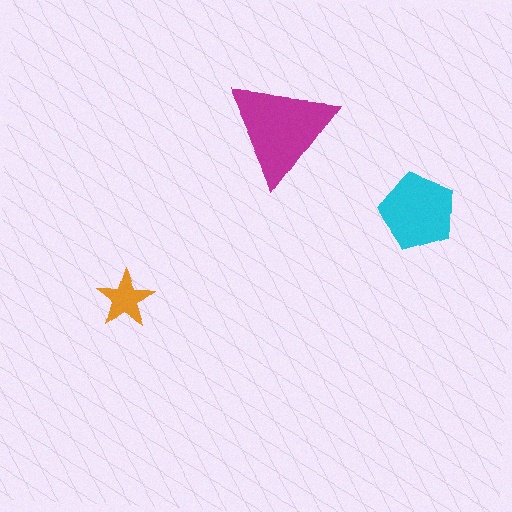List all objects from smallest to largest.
The orange star, the cyan pentagon, the magenta triangle.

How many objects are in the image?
There are 3 objects in the image.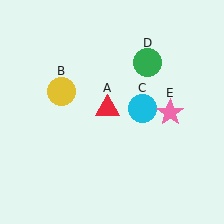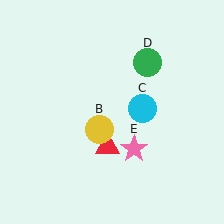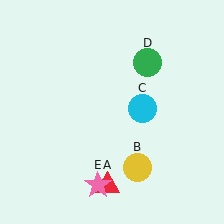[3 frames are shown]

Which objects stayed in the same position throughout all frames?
Cyan circle (object C) and green circle (object D) remained stationary.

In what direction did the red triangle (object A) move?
The red triangle (object A) moved down.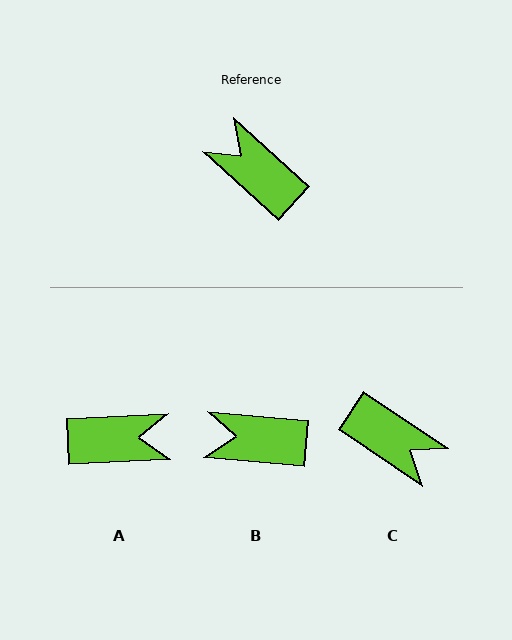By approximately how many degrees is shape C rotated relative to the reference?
Approximately 171 degrees clockwise.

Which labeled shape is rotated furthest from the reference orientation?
C, about 171 degrees away.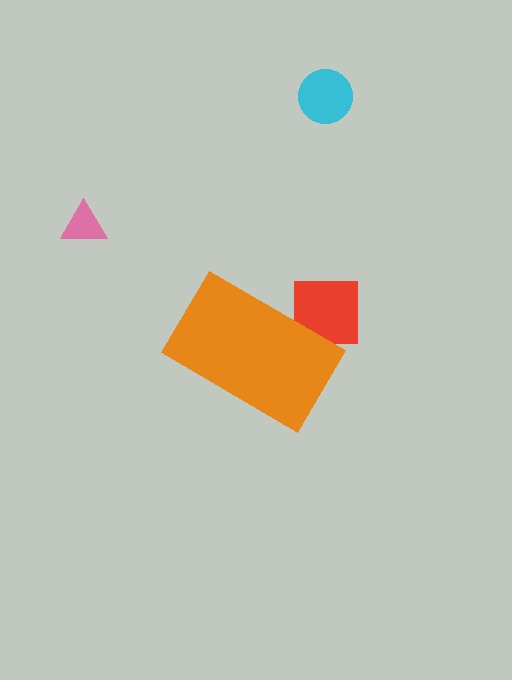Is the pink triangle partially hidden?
No, the pink triangle is fully visible.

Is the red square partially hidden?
Yes, the red square is partially hidden behind the orange rectangle.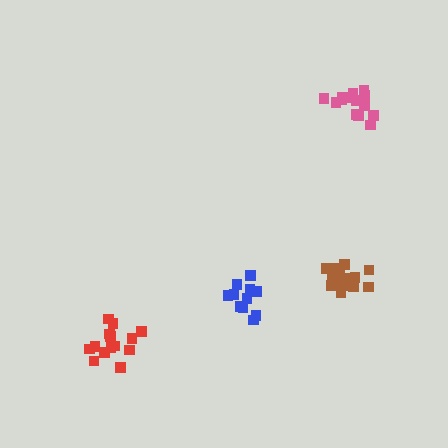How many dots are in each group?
Group 1: 15 dots, Group 2: 14 dots, Group 3: 11 dots, Group 4: 15 dots (55 total).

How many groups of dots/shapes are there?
There are 4 groups.